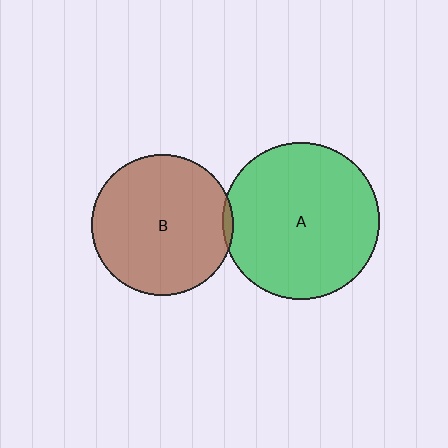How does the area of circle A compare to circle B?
Approximately 1.2 times.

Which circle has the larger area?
Circle A (green).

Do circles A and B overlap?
Yes.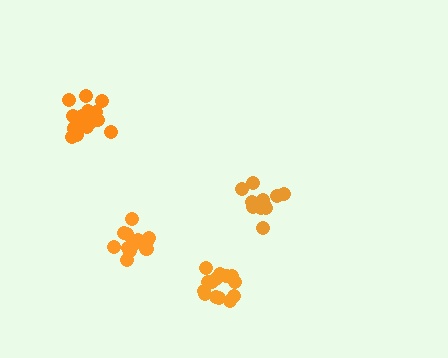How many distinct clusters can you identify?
There are 4 distinct clusters.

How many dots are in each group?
Group 1: 14 dots, Group 2: 15 dots, Group 3: 17 dots, Group 4: 12 dots (58 total).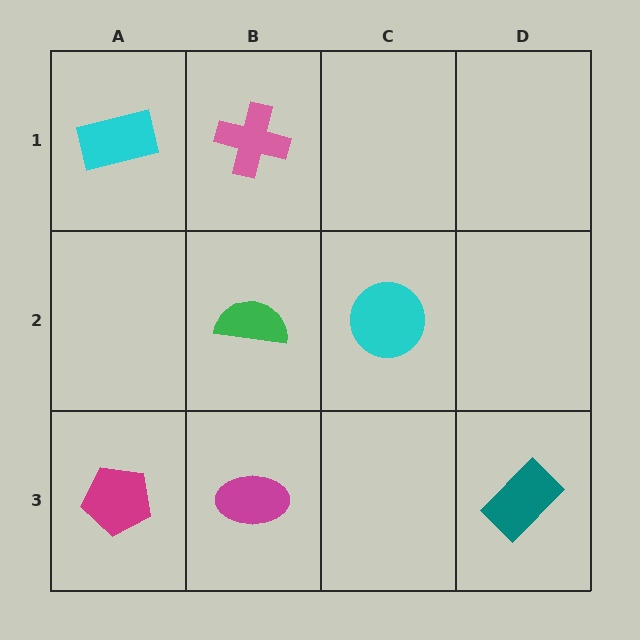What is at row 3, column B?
A magenta ellipse.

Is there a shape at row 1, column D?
No, that cell is empty.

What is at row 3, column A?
A magenta pentagon.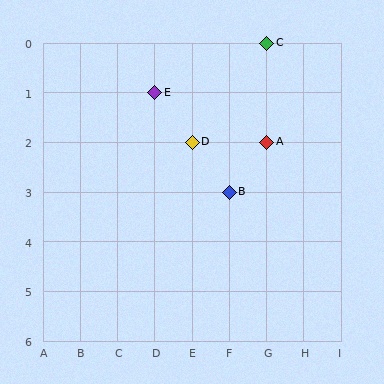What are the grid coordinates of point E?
Point E is at grid coordinates (D, 1).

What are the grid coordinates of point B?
Point B is at grid coordinates (F, 3).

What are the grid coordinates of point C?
Point C is at grid coordinates (G, 0).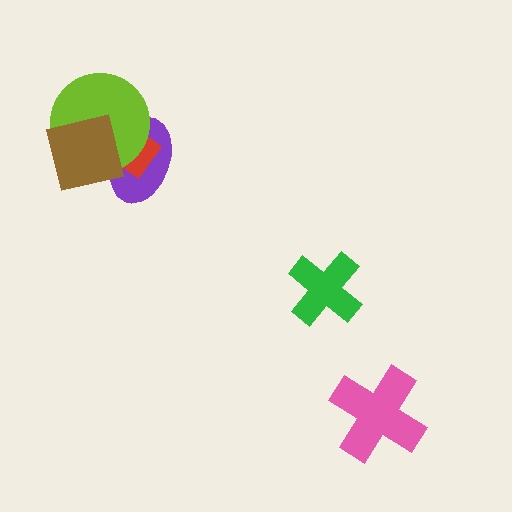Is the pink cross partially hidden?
No, no other shape covers it.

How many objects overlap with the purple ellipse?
3 objects overlap with the purple ellipse.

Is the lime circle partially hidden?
Yes, it is partially covered by another shape.